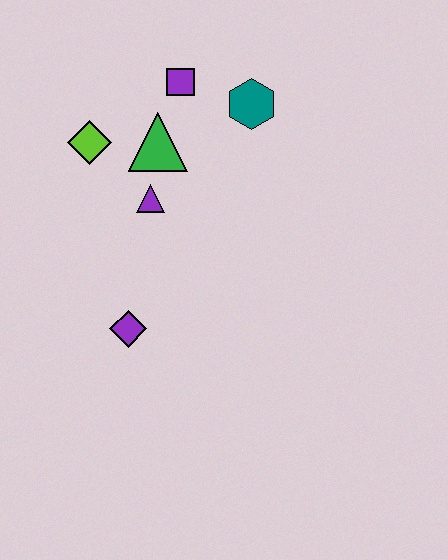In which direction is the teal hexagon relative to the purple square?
The teal hexagon is to the right of the purple square.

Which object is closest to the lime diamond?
The green triangle is closest to the lime diamond.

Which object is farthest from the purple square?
The purple diamond is farthest from the purple square.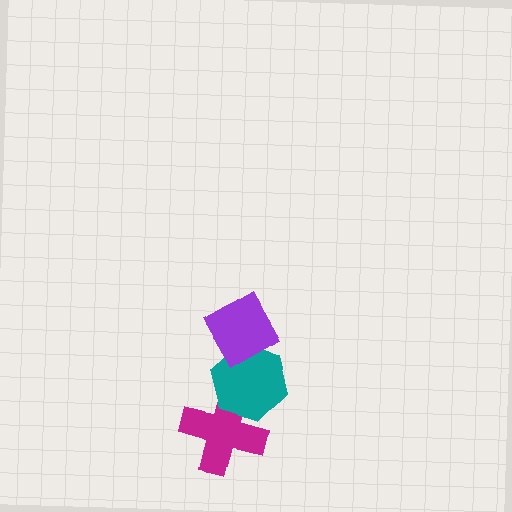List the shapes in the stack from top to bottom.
From top to bottom: the purple diamond, the teal hexagon, the magenta cross.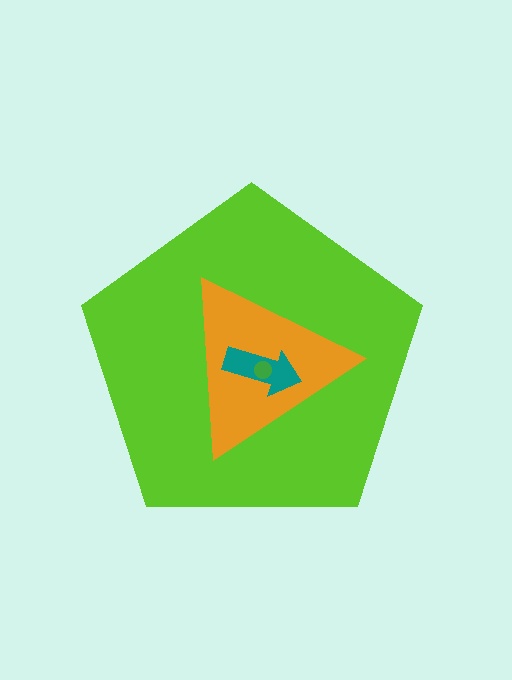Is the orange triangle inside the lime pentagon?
Yes.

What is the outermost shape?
The lime pentagon.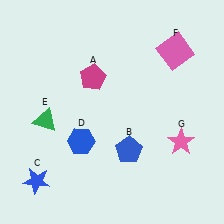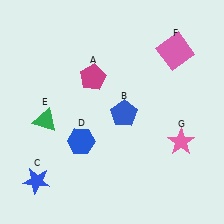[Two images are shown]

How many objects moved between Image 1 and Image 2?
1 object moved between the two images.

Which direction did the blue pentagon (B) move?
The blue pentagon (B) moved up.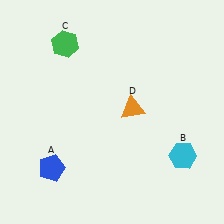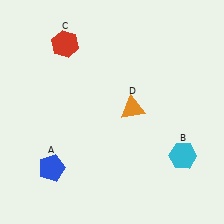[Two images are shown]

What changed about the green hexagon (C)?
In Image 1, C is green. In Image 2, it changed to red.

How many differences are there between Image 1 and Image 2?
There is 1 difference between the two images.